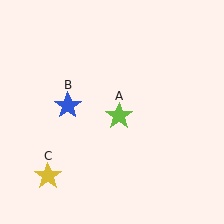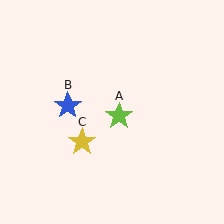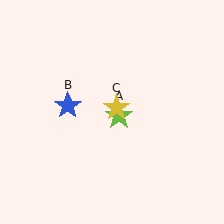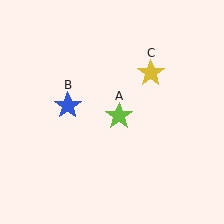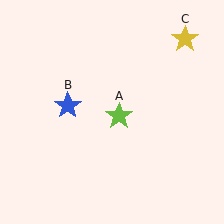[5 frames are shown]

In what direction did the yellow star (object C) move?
The yellow star (object C) moved up and to the right.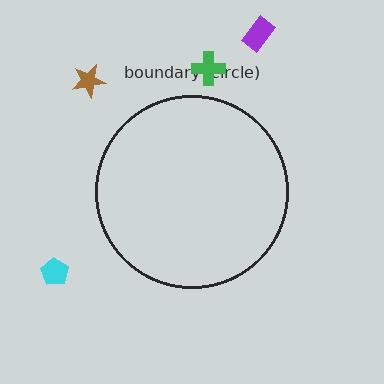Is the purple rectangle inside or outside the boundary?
Outside.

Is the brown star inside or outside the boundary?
Outside.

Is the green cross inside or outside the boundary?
Outside.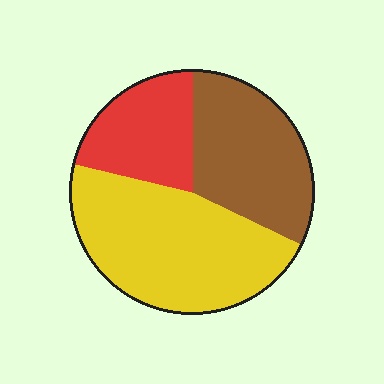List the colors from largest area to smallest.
From largest to smallest: yellow, brown, red.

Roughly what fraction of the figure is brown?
Brown takes up about one third (1/3) of the figure.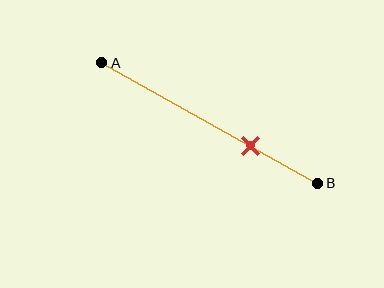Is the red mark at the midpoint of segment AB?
No, the mark is at about 70% from A, not at the 50% midpoint.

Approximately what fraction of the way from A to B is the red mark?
The red mark is approximately 70% of the way from A to B.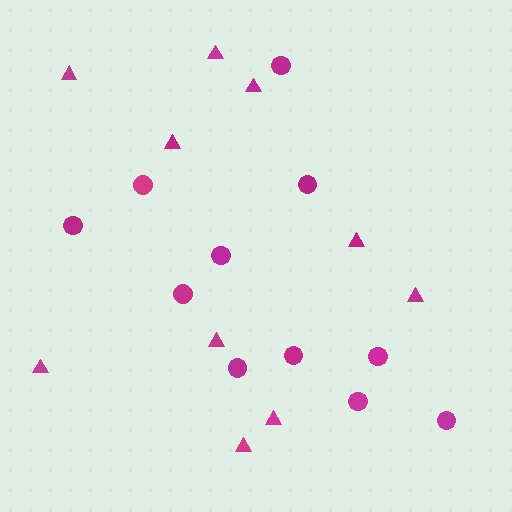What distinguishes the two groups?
There are 2 groups: one group of triangles (10) and one group of circles (11).